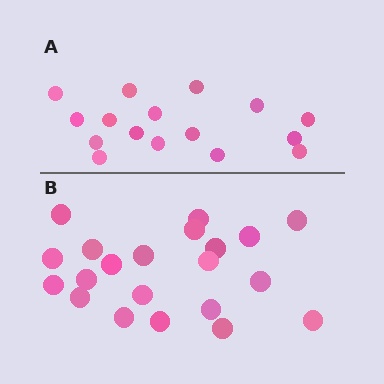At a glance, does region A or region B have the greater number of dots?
Region B (the bottom region) has more dots.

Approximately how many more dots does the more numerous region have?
Region B has about 5 more dots than region A.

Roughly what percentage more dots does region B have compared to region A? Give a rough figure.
About 30% more.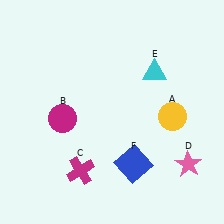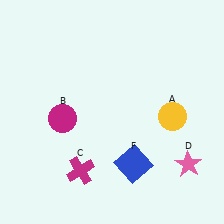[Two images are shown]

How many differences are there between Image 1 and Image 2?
There is 1 difference between the two images.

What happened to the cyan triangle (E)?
The cyan triangle (E) was removed in Image 2. It was in the top-right area of Image 1.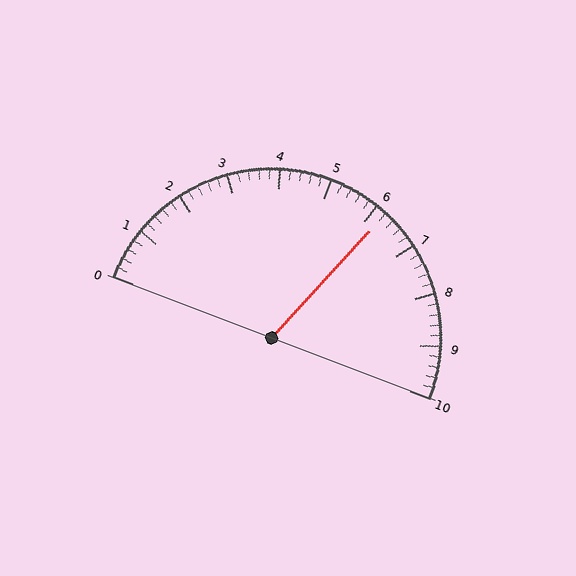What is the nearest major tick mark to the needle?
The nearest major tick mark is 6.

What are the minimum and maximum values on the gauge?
The gauge ranges from 0 to 10.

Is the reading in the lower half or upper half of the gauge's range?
The reading is in the upper half of the range (0 to 10).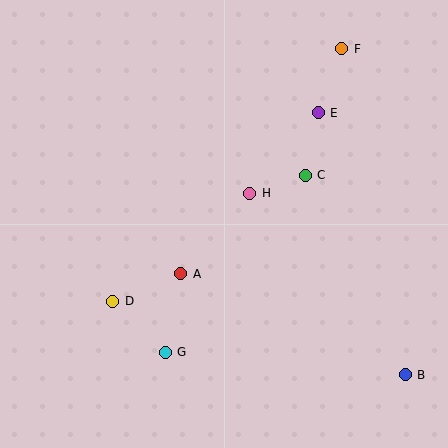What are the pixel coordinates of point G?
Point G is at (165, 352).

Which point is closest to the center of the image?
Point H at (250, 193) is closest to the center.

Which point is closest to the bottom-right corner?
Point B is closest to the bottom-right corner.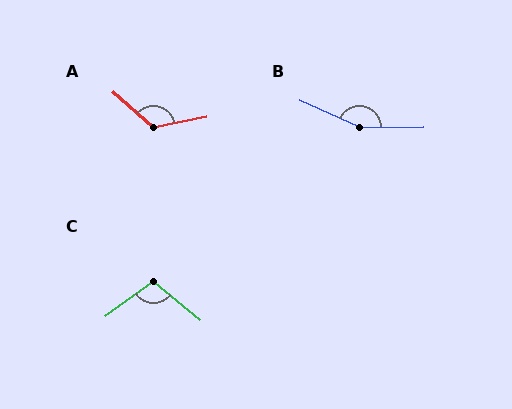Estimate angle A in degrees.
Approximately 128 degrees.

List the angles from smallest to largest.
C (106°), A (128°), B (155°).